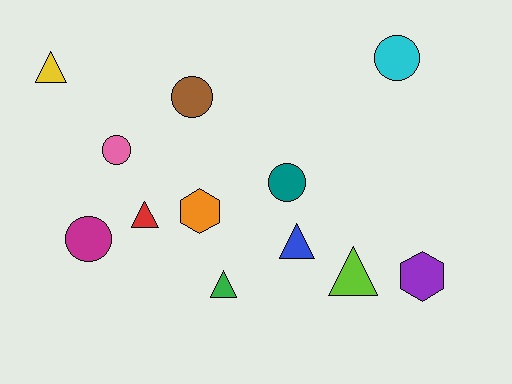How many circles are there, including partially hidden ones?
There are 5 circles.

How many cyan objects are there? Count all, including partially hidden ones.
There is 1 cyan object.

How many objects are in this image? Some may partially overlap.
There are 12 objects.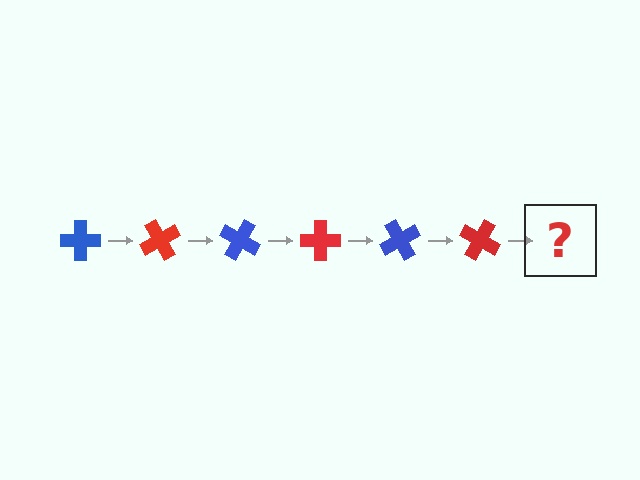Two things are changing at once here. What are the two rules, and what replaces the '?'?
The two rules are that it rotates 60 degrees each step and the color cycles through blue and red. The '?' should be a blue cross, rotated 360 degrees from the start.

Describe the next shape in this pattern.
It should be a blue cross, rotated 360 degrees from the start.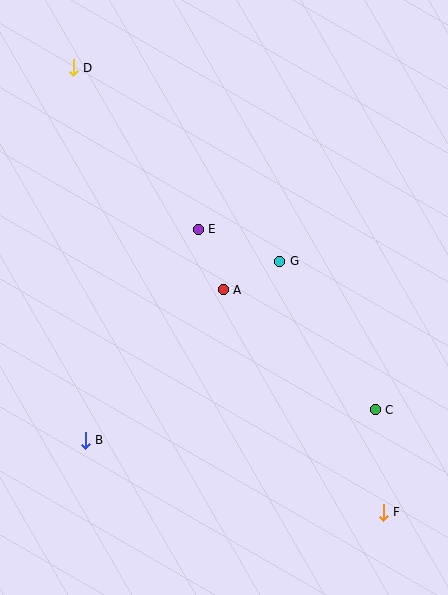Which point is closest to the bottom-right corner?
Point F is closest to the bottom-right corner.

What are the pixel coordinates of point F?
Point F is at (383, 512).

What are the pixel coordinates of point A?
Point A is at (223, 290).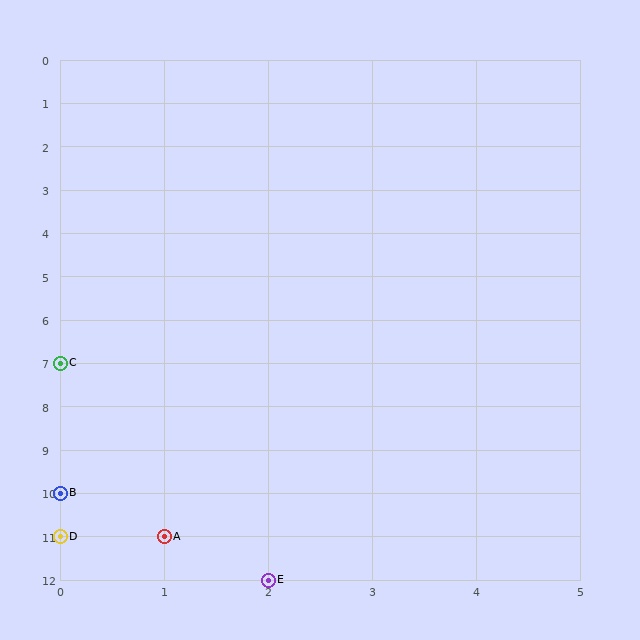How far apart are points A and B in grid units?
Points A and B are 1 column and 1 row apart (about 1.4 grid units diagonally).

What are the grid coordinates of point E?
Point E is at grid coordinates (2, 12).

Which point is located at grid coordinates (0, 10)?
Point B is at (0, 10).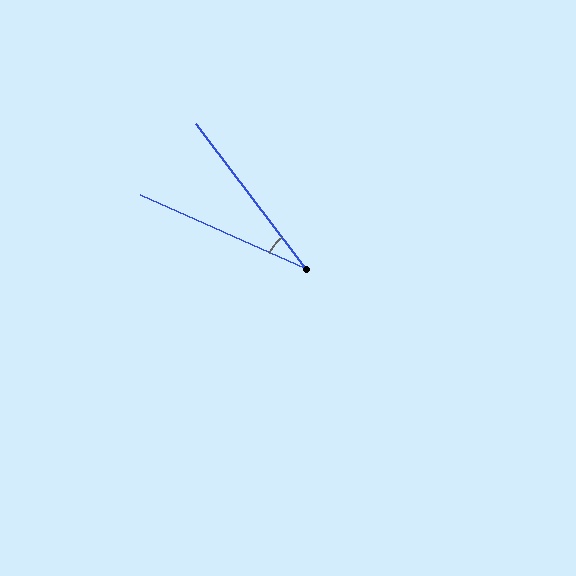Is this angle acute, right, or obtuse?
It is acute.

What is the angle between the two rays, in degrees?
Approximately 29 degrees.